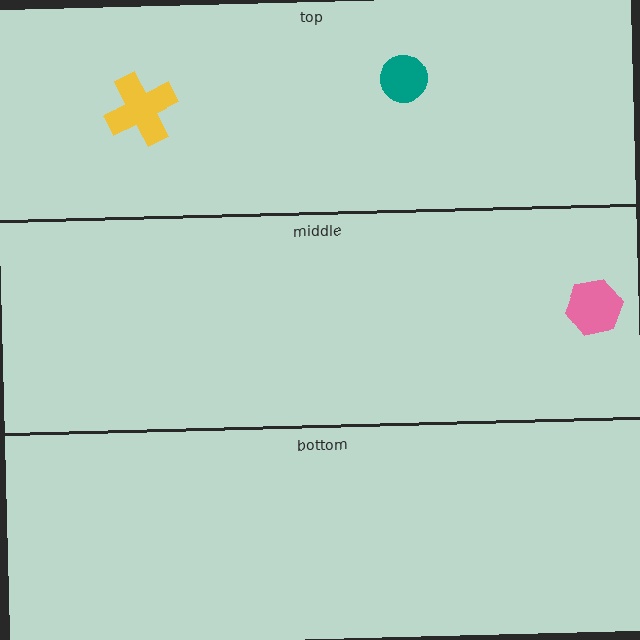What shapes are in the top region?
The yellow cross, the teal circle.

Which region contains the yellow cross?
The top region.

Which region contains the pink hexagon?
The middle region.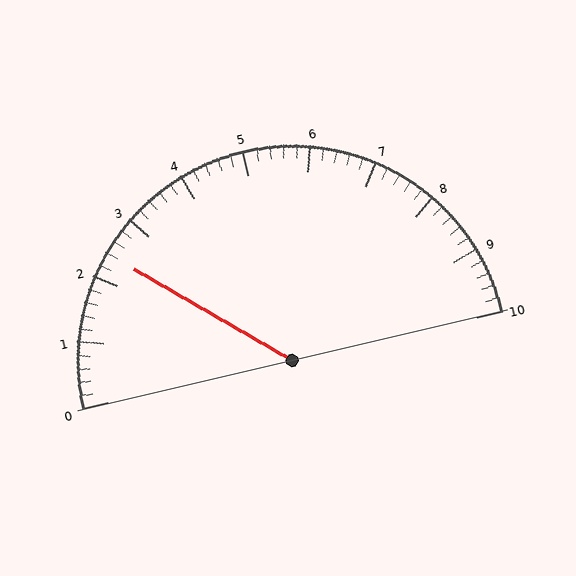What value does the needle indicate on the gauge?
The needle indicates approximately 2.4.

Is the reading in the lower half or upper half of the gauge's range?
The reading is in the lower half of the range (0 to 10).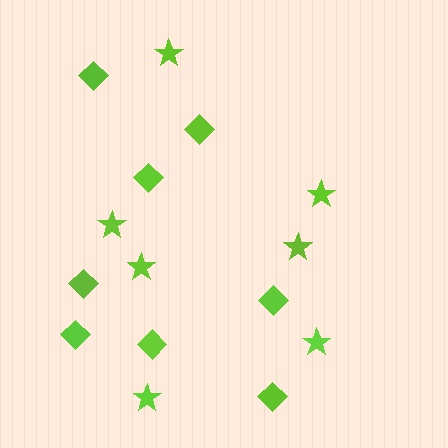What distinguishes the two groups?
There are 2 groups: one group of diamonds (8) and one group of stars (7).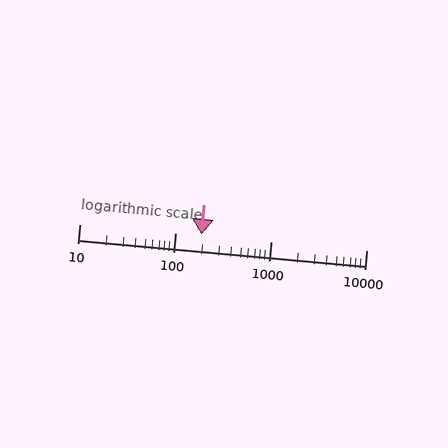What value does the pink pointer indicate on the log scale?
The pointer indicates approximately 190.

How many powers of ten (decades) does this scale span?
The scale spans 3 decades, from 10 to 10000.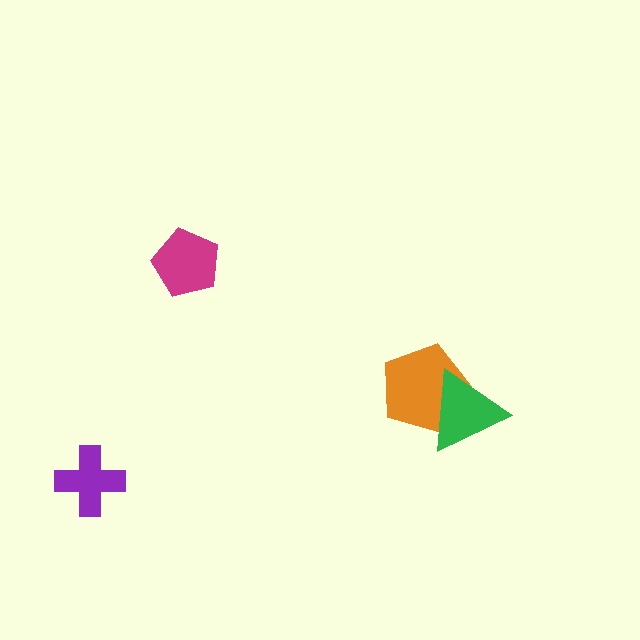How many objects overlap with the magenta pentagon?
0 objects overlap with the magenta pentagon.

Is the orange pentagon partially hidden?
Yes, it is partially covered by another shape.